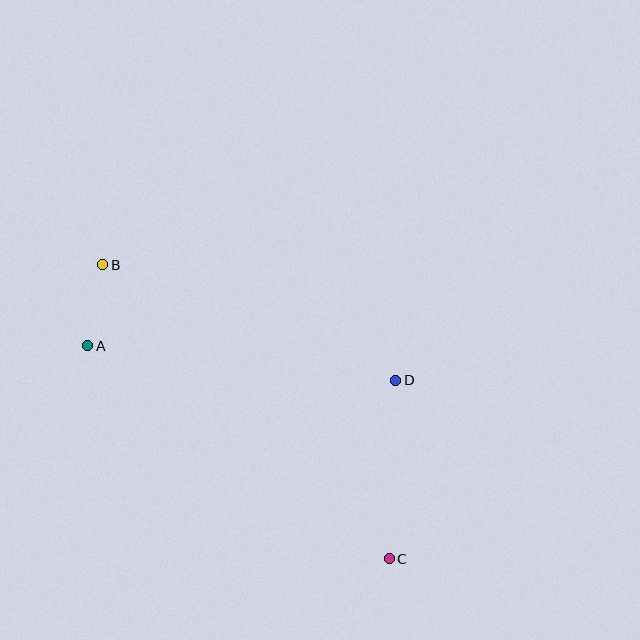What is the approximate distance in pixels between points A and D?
The distance between A and D is approximately 310 pixels.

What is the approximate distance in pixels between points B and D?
The distance between B and D is approximately 315 pixels.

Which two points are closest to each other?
Points A and B are closest to each other.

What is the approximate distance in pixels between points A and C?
The distance between A and C is approximately 369 pixels.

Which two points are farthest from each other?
Points B and C are farthest from each other.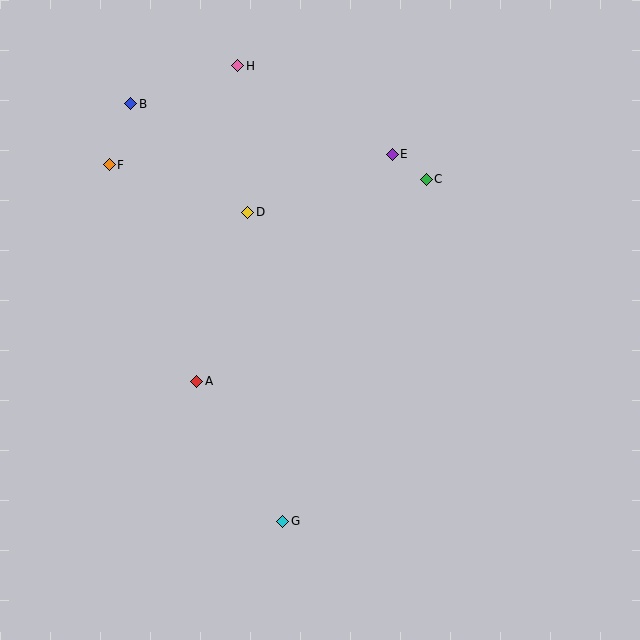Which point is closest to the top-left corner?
Point B is closest to the top-left corner.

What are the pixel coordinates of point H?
Point H is at (238, 66).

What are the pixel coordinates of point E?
Point E is at (392, 154).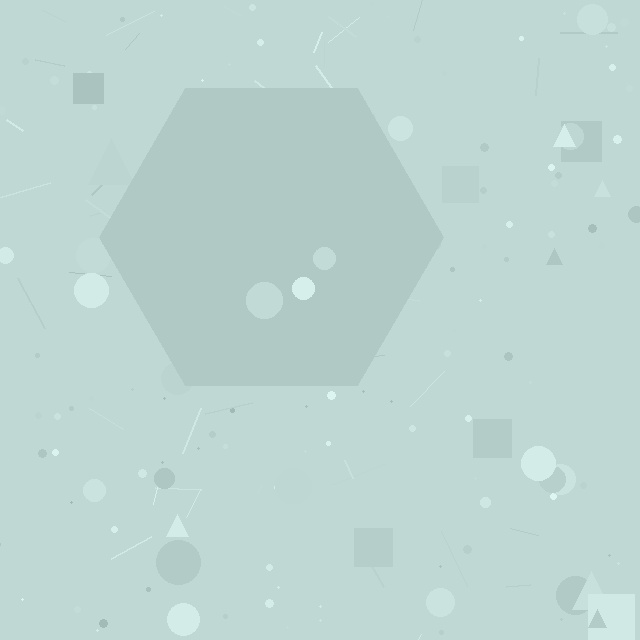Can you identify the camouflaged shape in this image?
The camouflaged shape is a hexagon.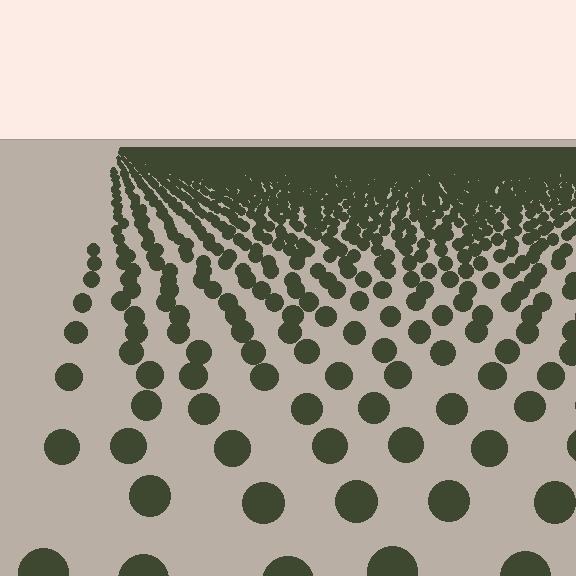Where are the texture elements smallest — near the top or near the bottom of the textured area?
Near the top.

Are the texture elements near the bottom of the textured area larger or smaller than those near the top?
Larger. Near the bottom, elements are closer to the viewer and appear at a bigger on-screen size.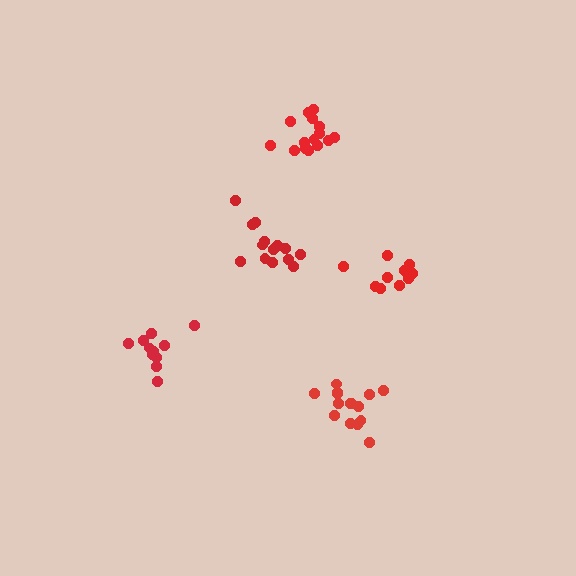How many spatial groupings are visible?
There are 5 spatial groupings.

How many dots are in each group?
Group 1: 15 dots, Group 2: 11 dots, Group 3: 10 dots, Group 4: 15 dots, Group 5: 14 dots (65 total).